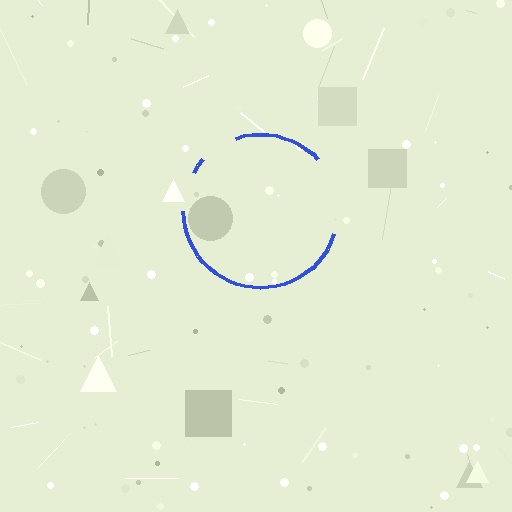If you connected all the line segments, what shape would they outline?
They would outline a circle.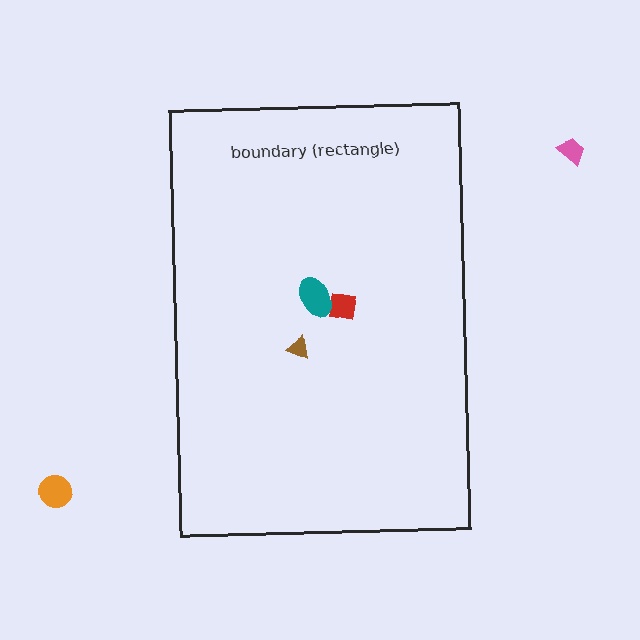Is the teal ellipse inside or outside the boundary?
Inside.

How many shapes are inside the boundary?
3 inside, 2 outside.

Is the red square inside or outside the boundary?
Inside.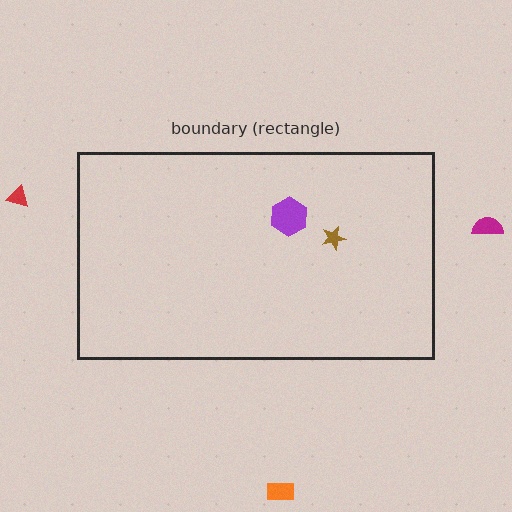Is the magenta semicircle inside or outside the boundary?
Outside.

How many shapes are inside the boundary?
2 inside, 3 outside.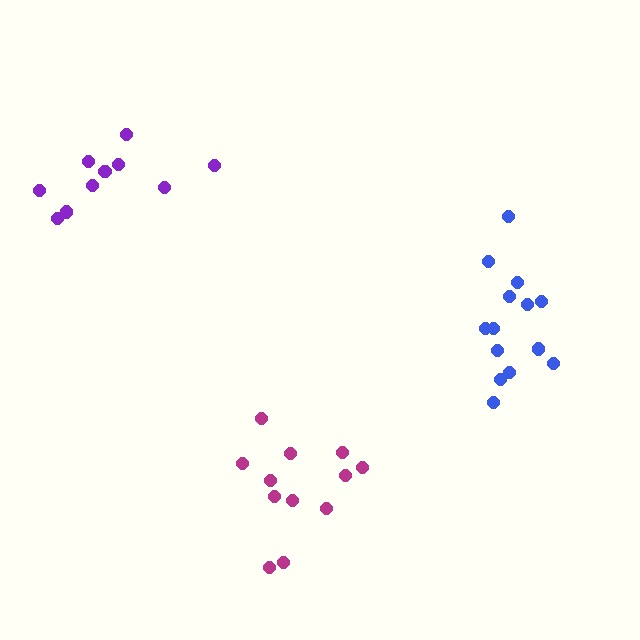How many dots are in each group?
Group 1: 10 dots, Group 2: 14 dots, Group 3: 12 dots (36 total).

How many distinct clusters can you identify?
There are 3 distinct clusters.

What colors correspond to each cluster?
The clusters are colored: purple, blue, magenta.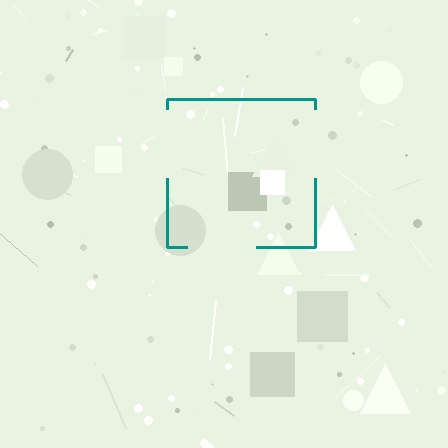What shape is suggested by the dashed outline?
The dashed outline suggests a square.